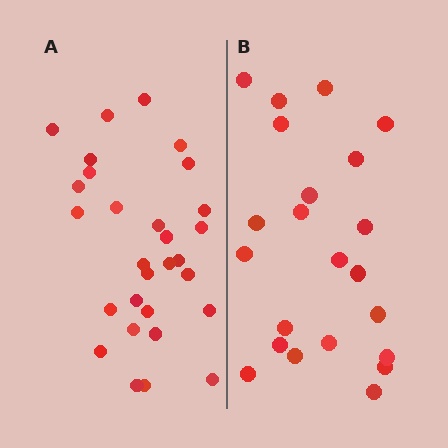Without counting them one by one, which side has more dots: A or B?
Region A (the left region) has more dots.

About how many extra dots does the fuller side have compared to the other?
Region A has roughly 8 or so more dots than region B.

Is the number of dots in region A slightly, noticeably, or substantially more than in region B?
Region A has noticeably more, but not dramatically so. The ratio is roughly 1.3 to 1.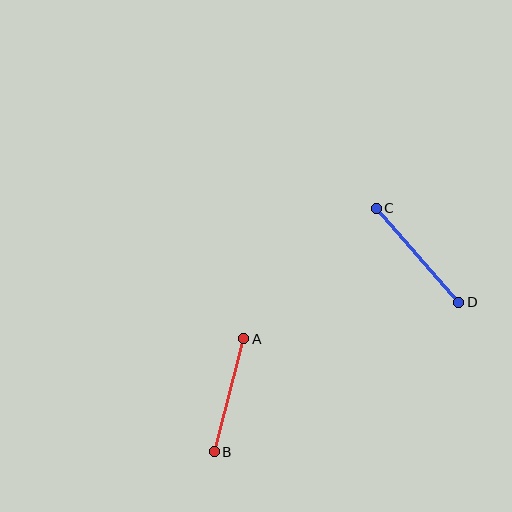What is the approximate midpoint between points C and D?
The midpoint is at approximately (418, 255) pixels.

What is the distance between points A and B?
The distance is approximately 117 pixels.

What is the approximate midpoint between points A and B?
The midpoint is at approximately (229, 395) pixels.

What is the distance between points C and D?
The distance is approximately 125 pixels.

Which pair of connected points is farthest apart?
Points C and D are farthest apart.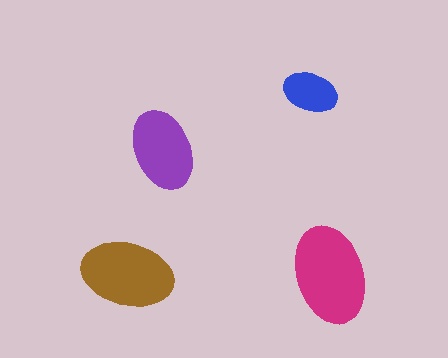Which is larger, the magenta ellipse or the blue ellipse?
The magenta one.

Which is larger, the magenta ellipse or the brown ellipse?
The magenta one.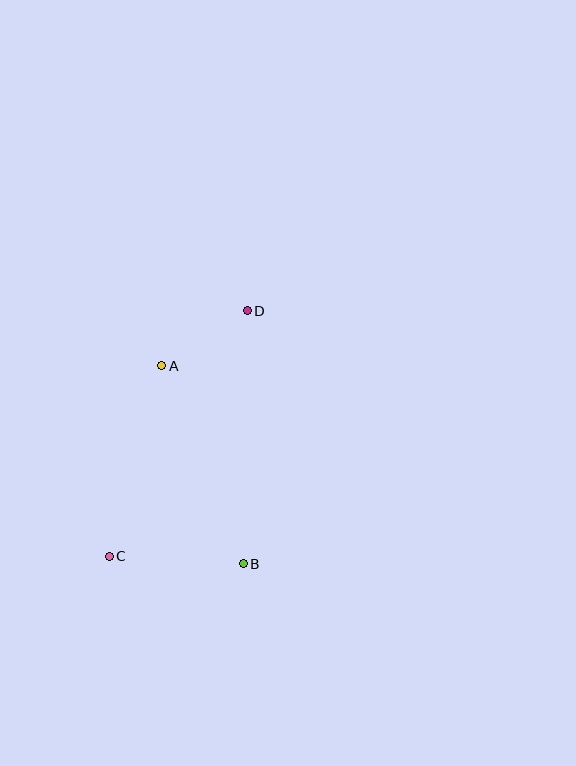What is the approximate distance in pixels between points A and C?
The distance between A and C is approximately 198 pixels.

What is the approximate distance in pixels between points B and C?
The distance between B and C is approximately 134 pixels.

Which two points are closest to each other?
Points A and D are closest to each other.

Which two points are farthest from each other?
Points C and D are farthest from each other.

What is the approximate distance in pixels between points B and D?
The distance between B and D is approximately 253 pixels.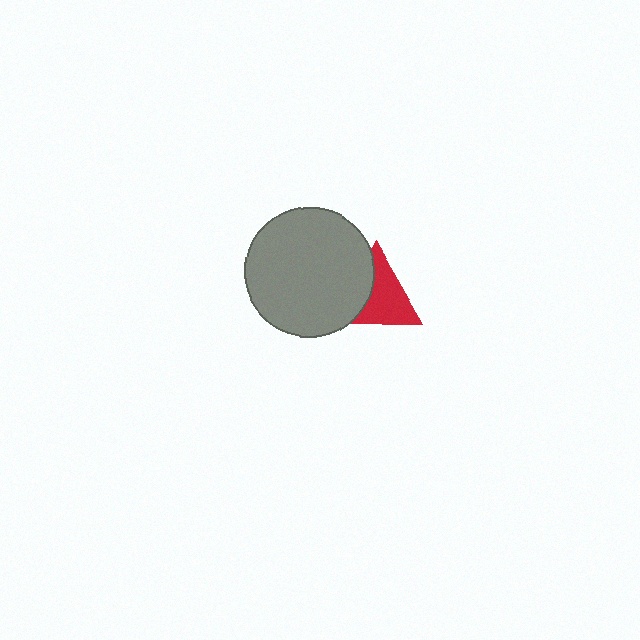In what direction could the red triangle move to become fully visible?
The red triangle could move right. That would shift it out from behind the gray circle entirely.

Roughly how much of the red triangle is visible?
About half of it is visible (roughly 62%).